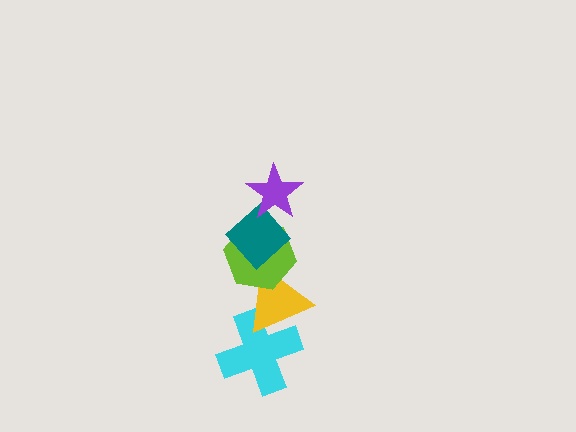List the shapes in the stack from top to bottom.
From top to bottom: the purple star, the teal diamond, the lime hexagon, the yellow triangle, the cyan cross.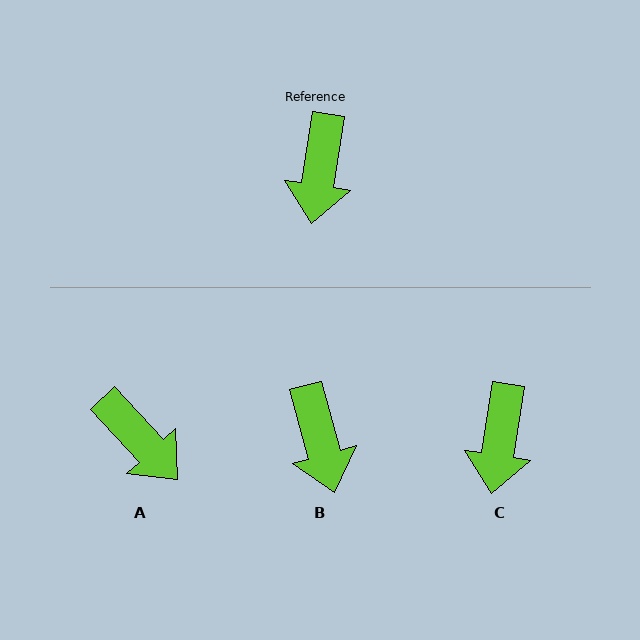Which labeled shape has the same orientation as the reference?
C.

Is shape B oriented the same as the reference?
No, it is off by about 24 degrees.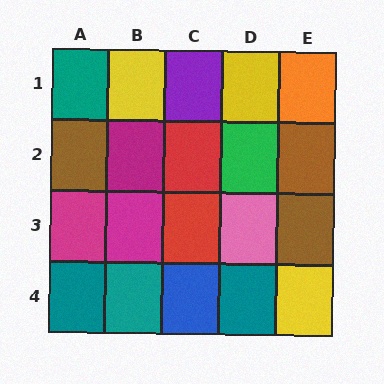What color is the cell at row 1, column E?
Orange.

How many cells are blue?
1 cell is blue.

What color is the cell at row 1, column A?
Teal.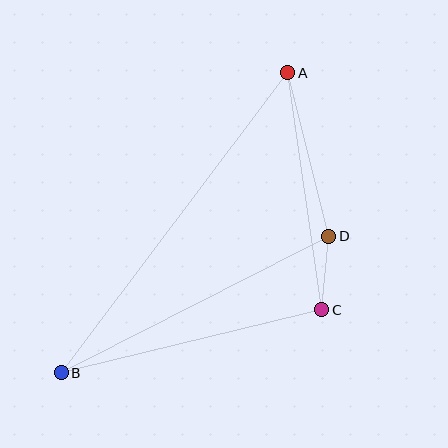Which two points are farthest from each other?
Points A and B are farthest from each other.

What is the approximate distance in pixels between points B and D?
The distance between B and D is approximately 300 pixels.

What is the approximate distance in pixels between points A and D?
The distance between A and D is approximately 168 pixels.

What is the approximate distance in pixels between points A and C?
The distance between A and C is approximately 239 pixels.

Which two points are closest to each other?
Points C and D are closest to each other.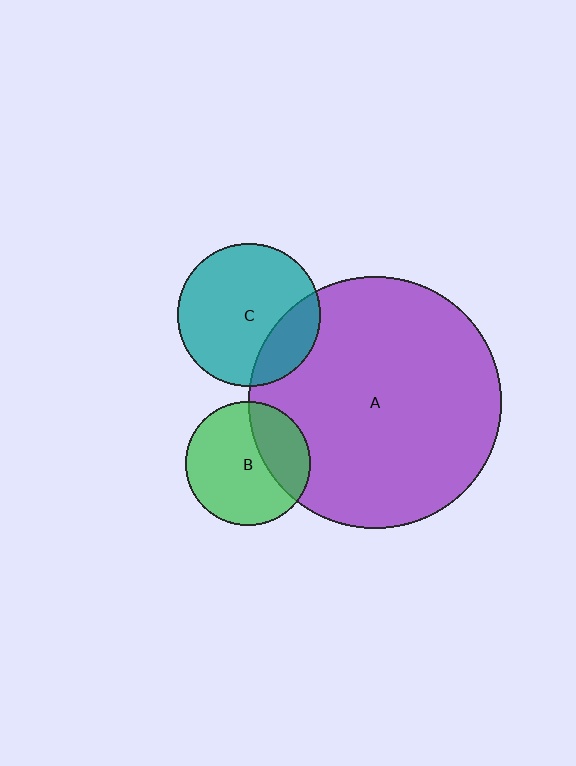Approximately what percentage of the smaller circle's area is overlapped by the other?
Approximately 25%.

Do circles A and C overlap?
Yes.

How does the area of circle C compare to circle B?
Approximately 1.3 times.